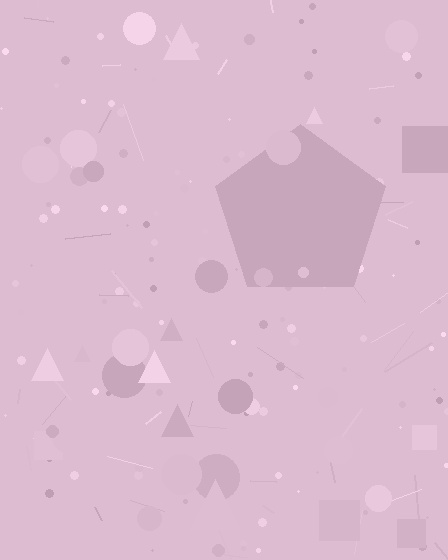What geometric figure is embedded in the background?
A pentagon is embedded in the background.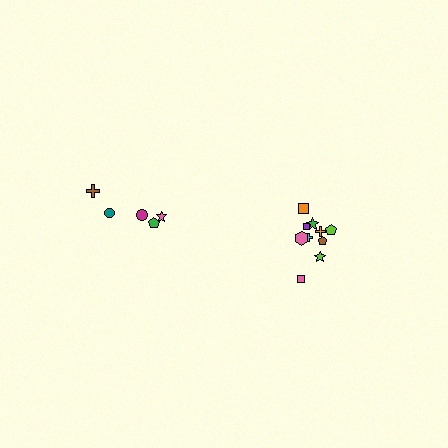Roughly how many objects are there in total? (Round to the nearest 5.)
Roughly 15 objects in total.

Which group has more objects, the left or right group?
The right group.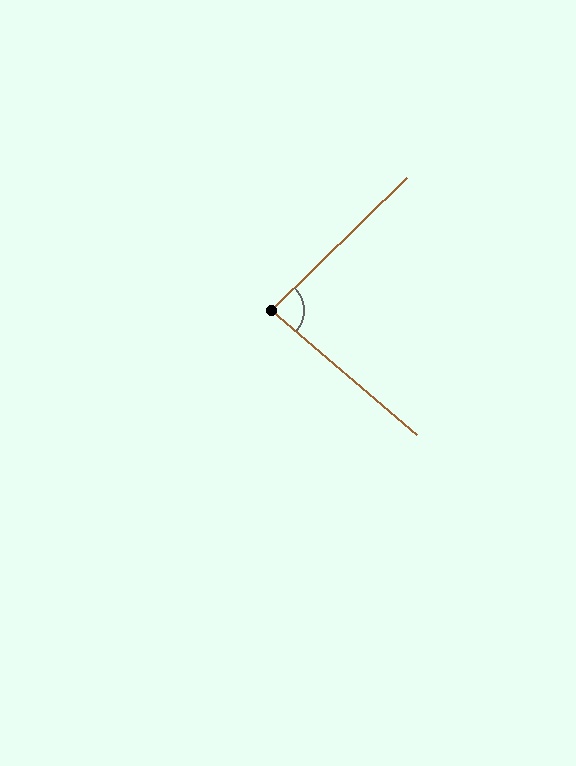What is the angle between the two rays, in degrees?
Approximately 85 degrees.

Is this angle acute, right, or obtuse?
It is approximately a right angle.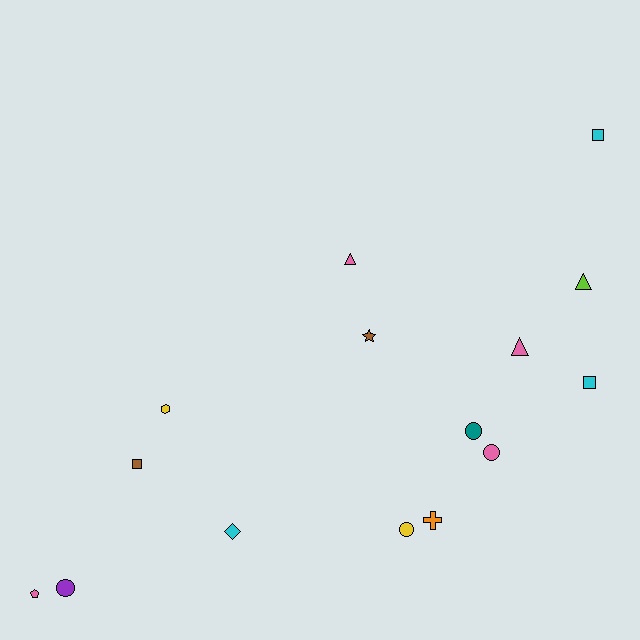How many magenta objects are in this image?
There are no magenta objects.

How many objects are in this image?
There are 15 objects.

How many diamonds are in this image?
There is 1 diamond.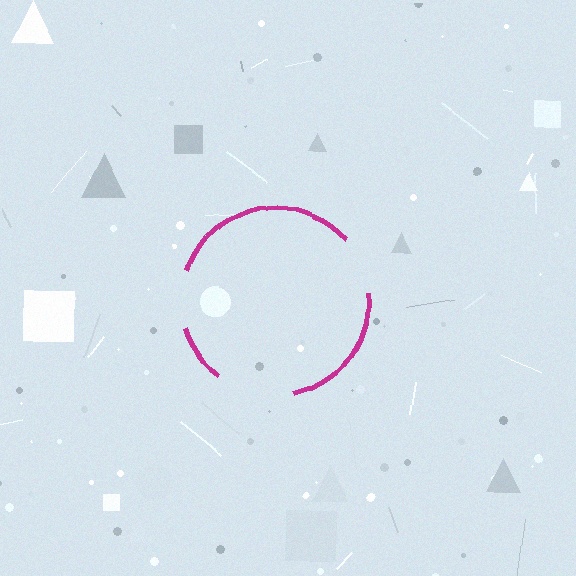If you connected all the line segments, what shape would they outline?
They would outline a circle.